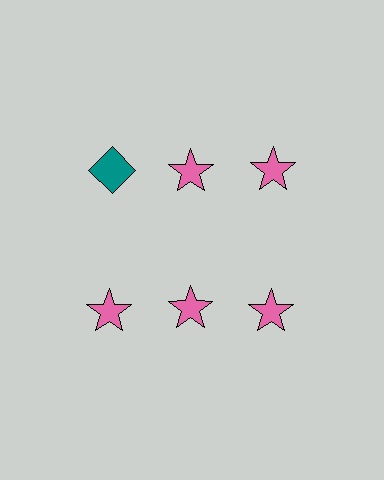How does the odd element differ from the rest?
It differs in both color (teal instead of pink) and shape (diamond instead of star).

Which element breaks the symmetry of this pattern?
The teal diamond in the top row, leftmost column breaks the symmetry. All other shapes are pink stars.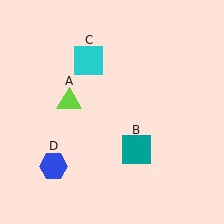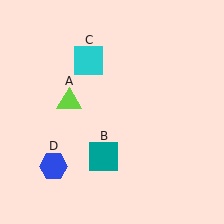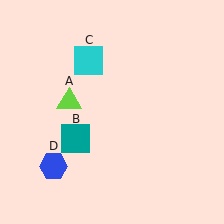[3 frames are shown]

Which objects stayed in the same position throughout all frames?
Lime triangle (object A) and cyan square (object C) and blue hexagon (object D) remained stationary.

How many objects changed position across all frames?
1 object changed position: teal square (object B).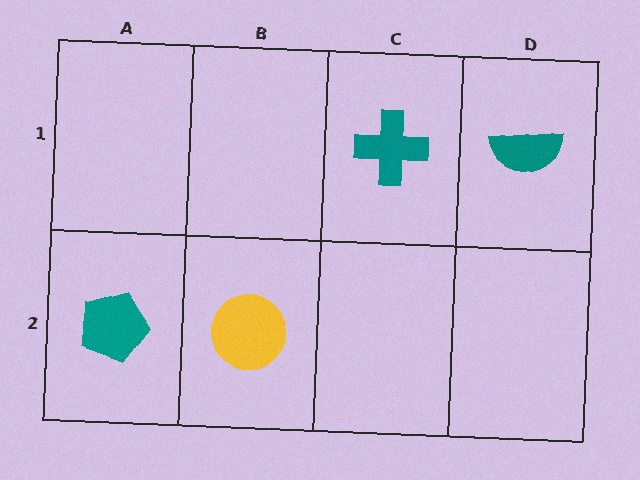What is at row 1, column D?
A teal semicircle.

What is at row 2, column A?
A teal pentagon.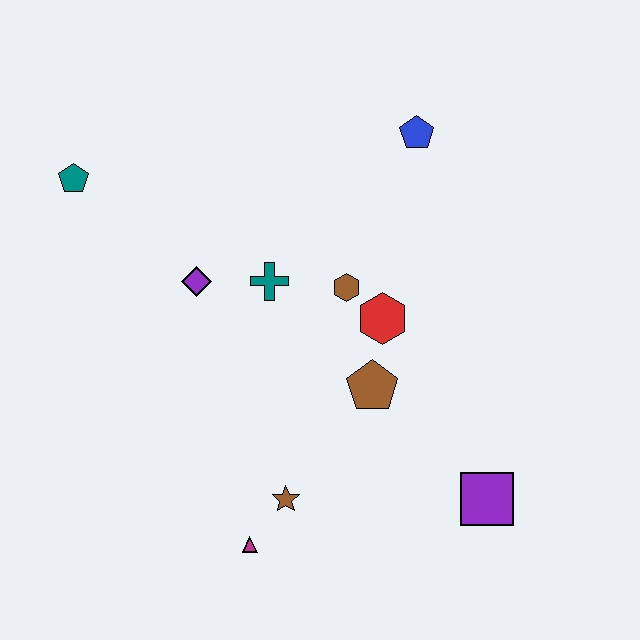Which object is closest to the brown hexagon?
The red hexagon is closest to the brown hexagon.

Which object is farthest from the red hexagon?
The teal pentagon is farthest from the red hexagon.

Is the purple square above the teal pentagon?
No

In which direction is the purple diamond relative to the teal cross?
The purple diamond is to the left of the teal cross.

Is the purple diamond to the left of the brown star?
Yes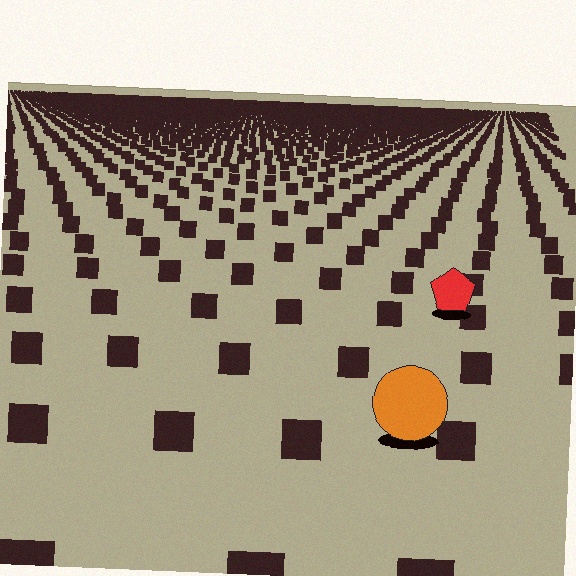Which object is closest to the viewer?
The orange circle is closest. The texture marks near it are larger and more spread out.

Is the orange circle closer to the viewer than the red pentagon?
Yes. The orange circle is closer — you can tell from the texture gradient: the ground texture is coarser near it.